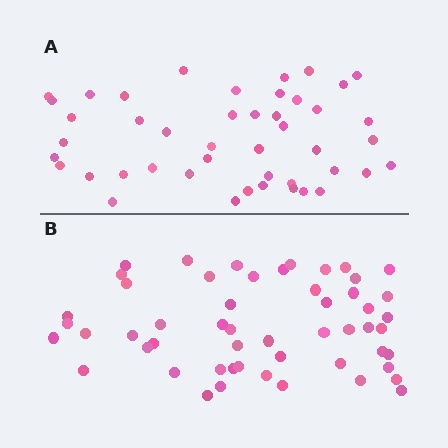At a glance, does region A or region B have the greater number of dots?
Region B (the bottom region) has more dots.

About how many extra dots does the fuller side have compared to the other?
Region B has roughly 8 or so more dots than region A.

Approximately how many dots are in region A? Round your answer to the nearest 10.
About 40 dots. (The exact count is 45, which rounds to 40.)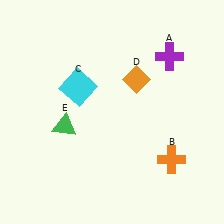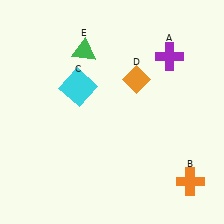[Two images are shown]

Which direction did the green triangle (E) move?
The green triangle (E) moved up.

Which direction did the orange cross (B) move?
The orange cross (B) moved down.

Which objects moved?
The objects that moved are: the orange cross (B), the green triangle (E).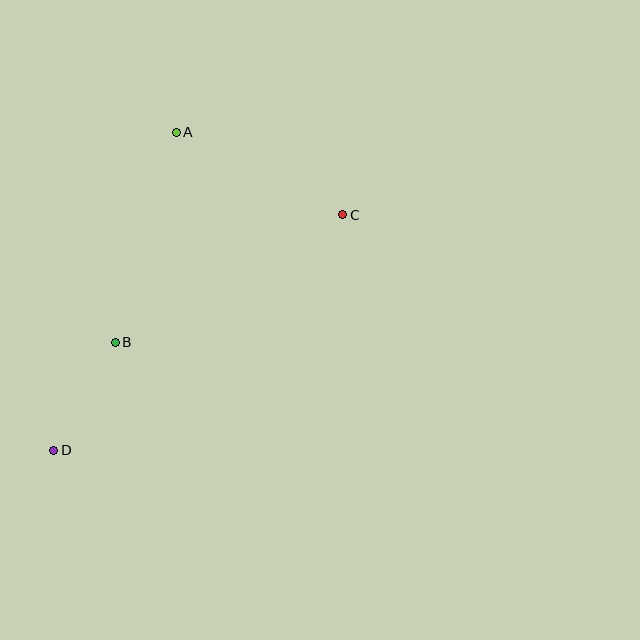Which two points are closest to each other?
Points B and D are closest to each other.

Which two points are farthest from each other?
Points C and D are farthest from each other.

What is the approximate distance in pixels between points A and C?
The distance between A and C is approximately 186 pixels.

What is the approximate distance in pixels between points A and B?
The distance between A and B is approximately 219 pixels.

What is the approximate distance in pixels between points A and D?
The distance between A and D is approximately 341 pixels.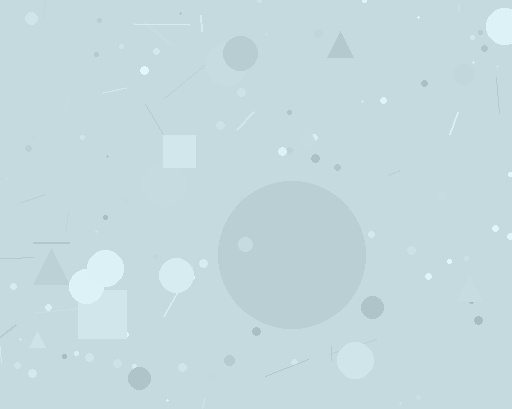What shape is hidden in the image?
A circle is hidden in the image.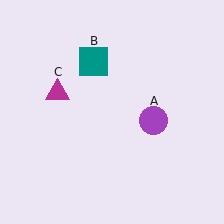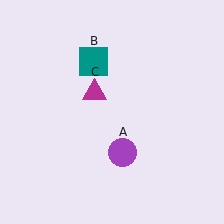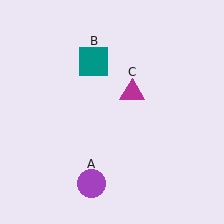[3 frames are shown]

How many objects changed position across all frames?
2 objects changed position: purple circle (object A), magenta triangle (object C).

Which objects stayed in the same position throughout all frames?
Teal square (object B) remained stationary.